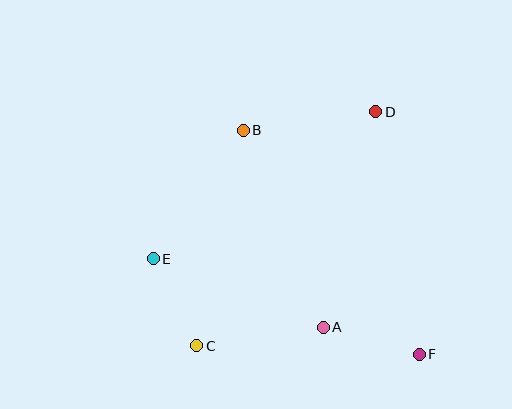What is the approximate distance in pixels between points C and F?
The distance between C and F is approximately 223 pixels.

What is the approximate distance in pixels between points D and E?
The distance between D and E is approximately 267 pixels.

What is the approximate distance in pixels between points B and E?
The distance between B and E is approximately 157 pixels.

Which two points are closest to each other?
Points C and E are closest to each other.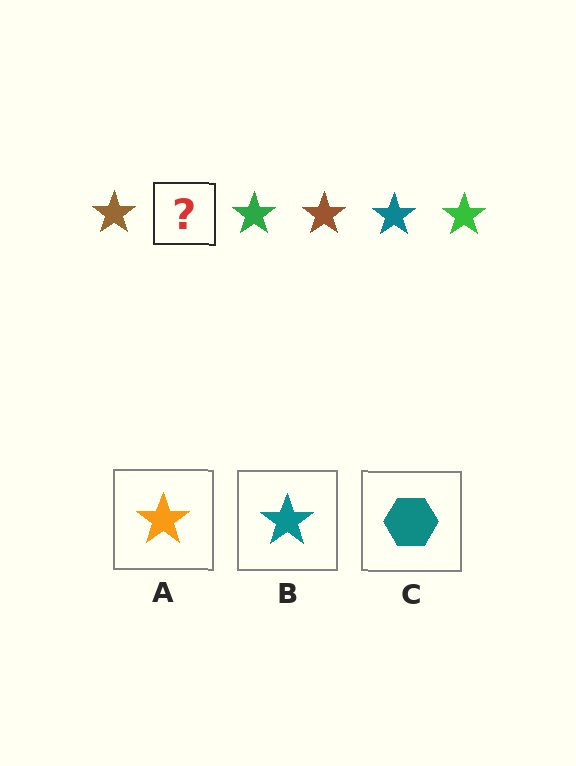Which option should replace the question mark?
Option B.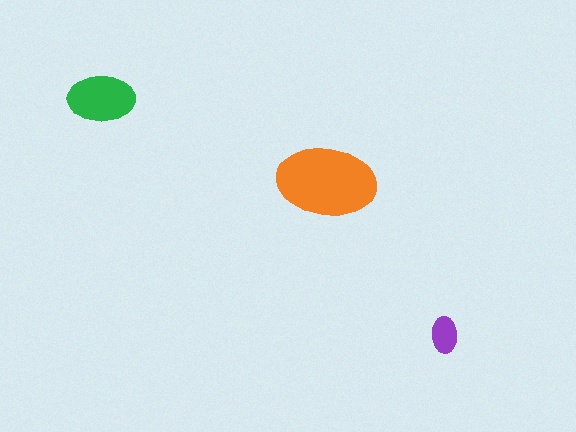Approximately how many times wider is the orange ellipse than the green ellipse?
About 1.5 times wider.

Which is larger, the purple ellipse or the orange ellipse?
The orange one.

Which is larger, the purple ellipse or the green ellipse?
The green one.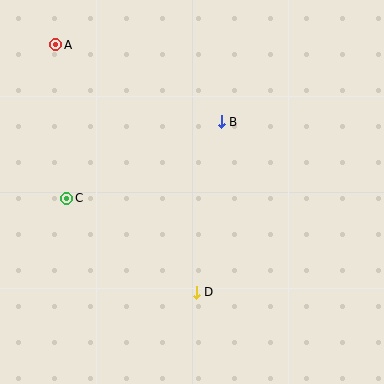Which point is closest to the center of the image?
Point B at (221, 122) is closest to the center.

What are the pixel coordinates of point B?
Point B is at (221, 122).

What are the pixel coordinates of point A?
Point A is at (56, 45).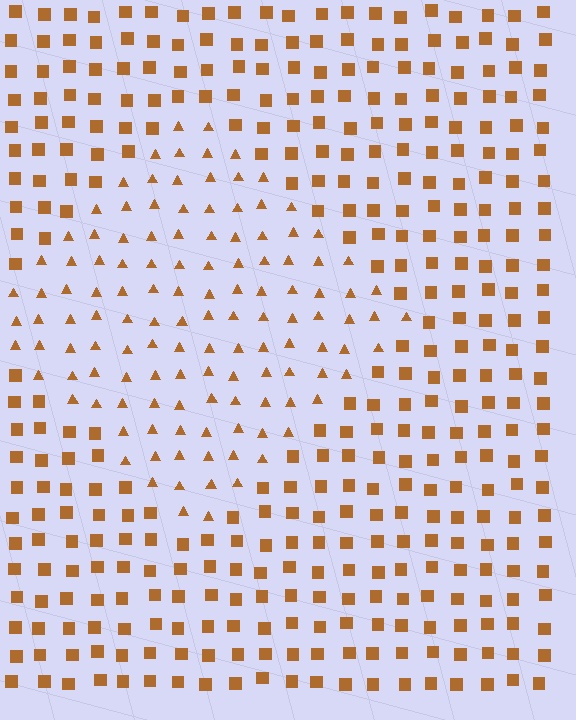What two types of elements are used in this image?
The image uses triangles inside the diamond region and squares outside it.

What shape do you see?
I see a diamond.